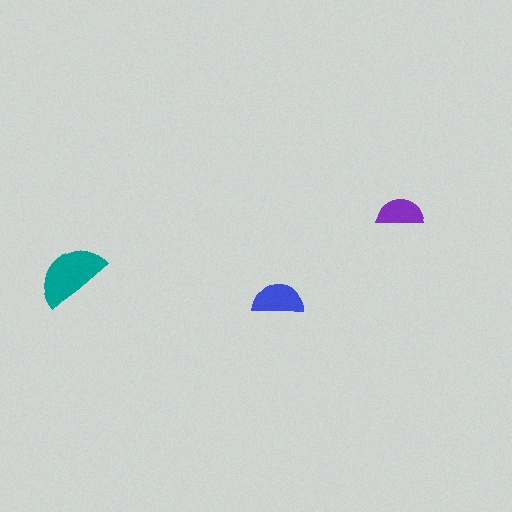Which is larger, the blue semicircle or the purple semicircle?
The blue one.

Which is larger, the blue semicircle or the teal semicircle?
The teal one.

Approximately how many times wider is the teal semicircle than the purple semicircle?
About 1.5 times wider.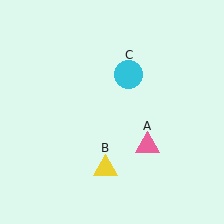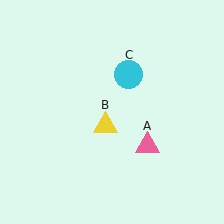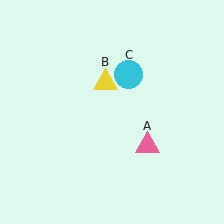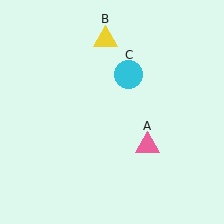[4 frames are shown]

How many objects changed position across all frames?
1 object changed position: yellow triangle (object B).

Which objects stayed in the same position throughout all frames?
Pink triangle (object A) and cyan circle (object C) remained stationary.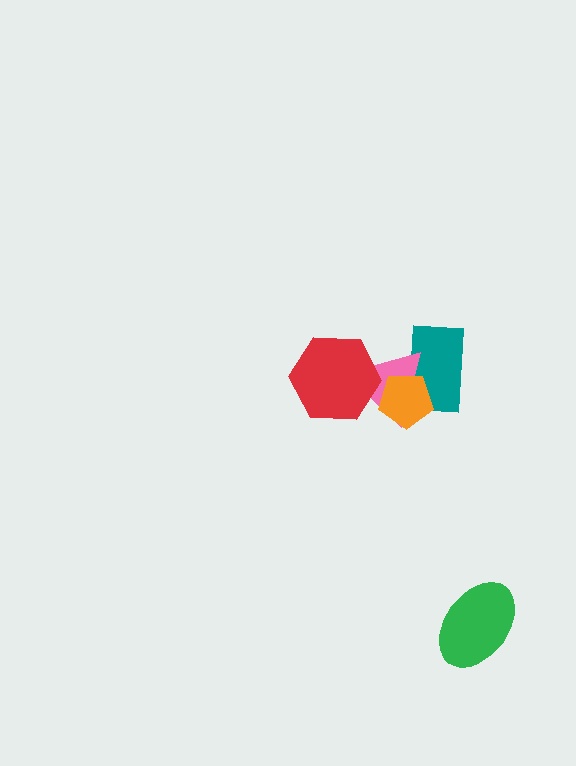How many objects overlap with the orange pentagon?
2 objects overlap with the orange pentagon.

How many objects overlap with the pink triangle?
3 objects overlap with the pink triangle.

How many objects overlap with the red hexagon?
1 object overlaps with the red hexagon.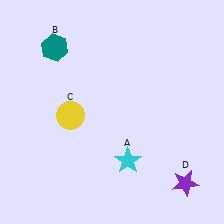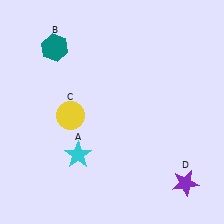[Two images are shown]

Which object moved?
The cyan star (A) moved left.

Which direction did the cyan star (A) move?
The cyan star (A) moved left.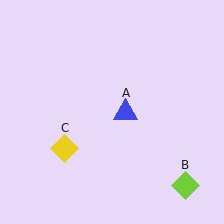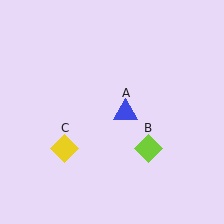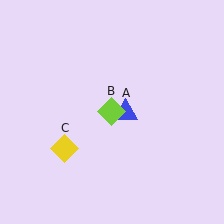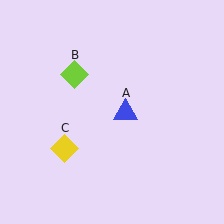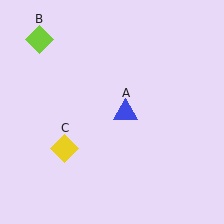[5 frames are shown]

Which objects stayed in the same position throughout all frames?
Blue triangle (object A) and yellow diamond (object C) remained stationary.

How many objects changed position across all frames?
1 object changed position: lime diamond (object B).